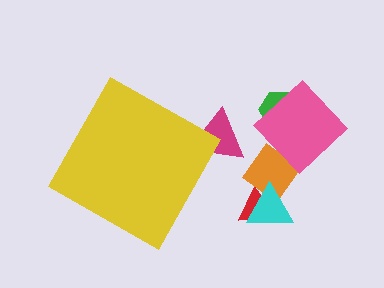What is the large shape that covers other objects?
A yellow diamond.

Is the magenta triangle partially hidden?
Yes, the magenta triangle is partially hidden behind the yellow diamond.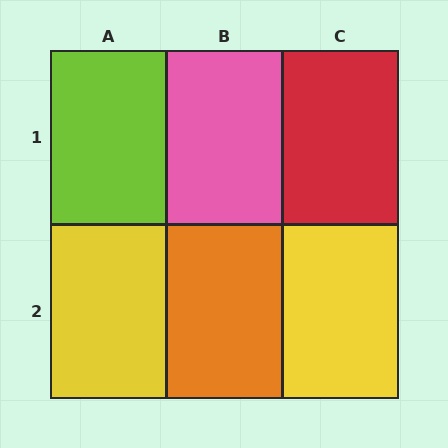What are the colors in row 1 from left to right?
Lime, pink, red.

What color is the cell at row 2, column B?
Orange.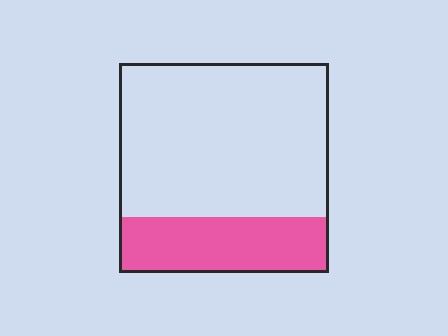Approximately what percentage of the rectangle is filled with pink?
Approximately 25%.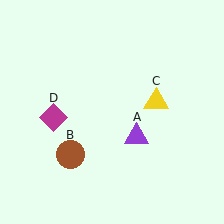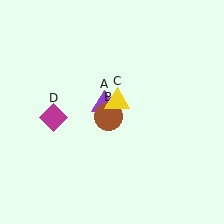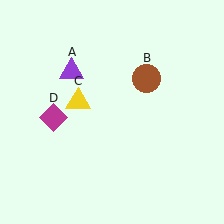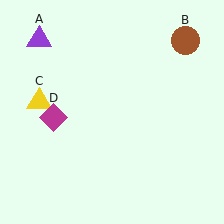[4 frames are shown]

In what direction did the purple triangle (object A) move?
The purple triangle (object A) moved up and to the left.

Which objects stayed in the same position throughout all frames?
Magenta diamond (object D) remained stationary.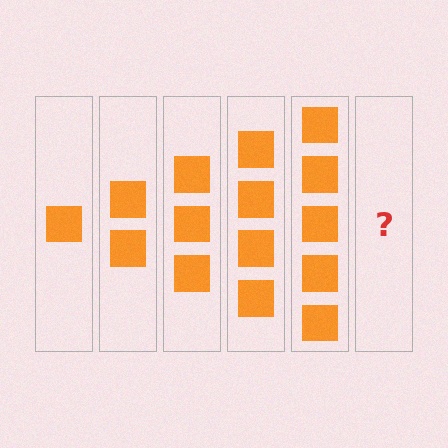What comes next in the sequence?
The next element should be 6 squares.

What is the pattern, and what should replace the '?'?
The pattern is that each step adds one more square. The '?' should be 6 squares.